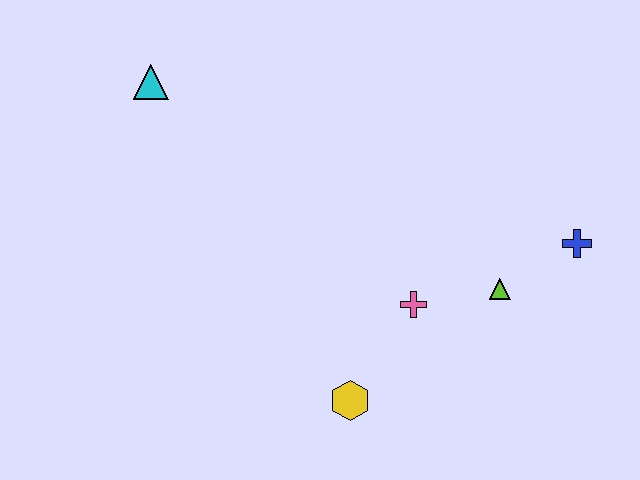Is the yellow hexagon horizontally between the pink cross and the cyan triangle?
Yes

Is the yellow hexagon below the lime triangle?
Yes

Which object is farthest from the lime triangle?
The cyan triangle is farthest from the lime triangle.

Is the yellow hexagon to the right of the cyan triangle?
Yes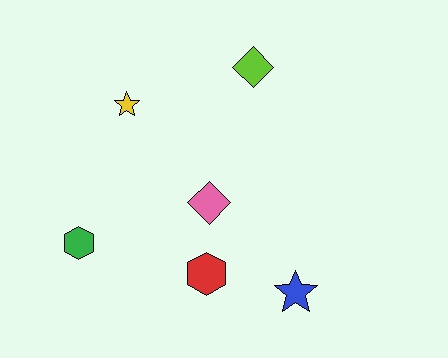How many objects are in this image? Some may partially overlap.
There are 6 objects.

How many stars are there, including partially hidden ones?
There are 2 stars.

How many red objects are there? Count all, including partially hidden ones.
There is 1 red object.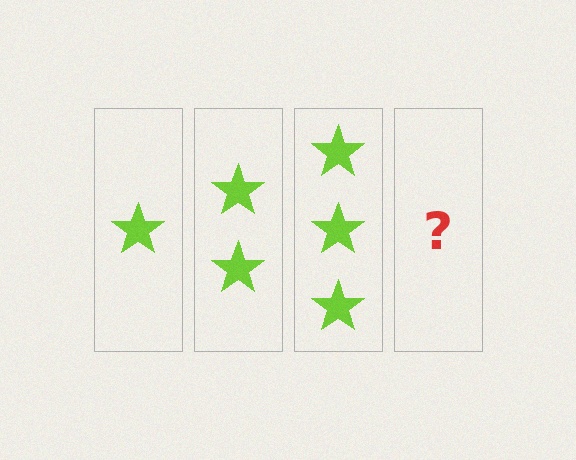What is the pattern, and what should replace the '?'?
The pattern is that each step adds one more star. The '?' should be 4 stars.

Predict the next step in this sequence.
The next step is 4 stars.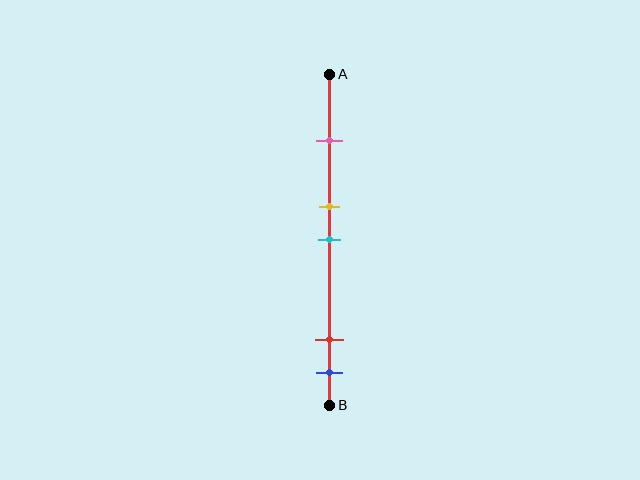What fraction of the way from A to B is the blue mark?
The blue mark is approximately 90% (0.9) of the way from A to B.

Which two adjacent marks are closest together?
The yellow and cyan marks are the closest adjacent pair.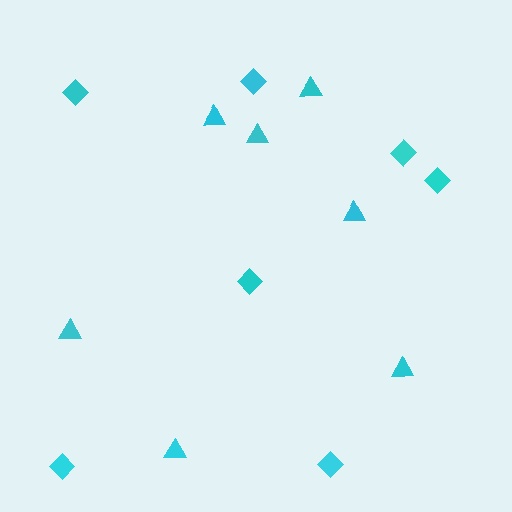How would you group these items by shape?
There are 2 groups: one group of triangles (7) and one group of diamonds (7).